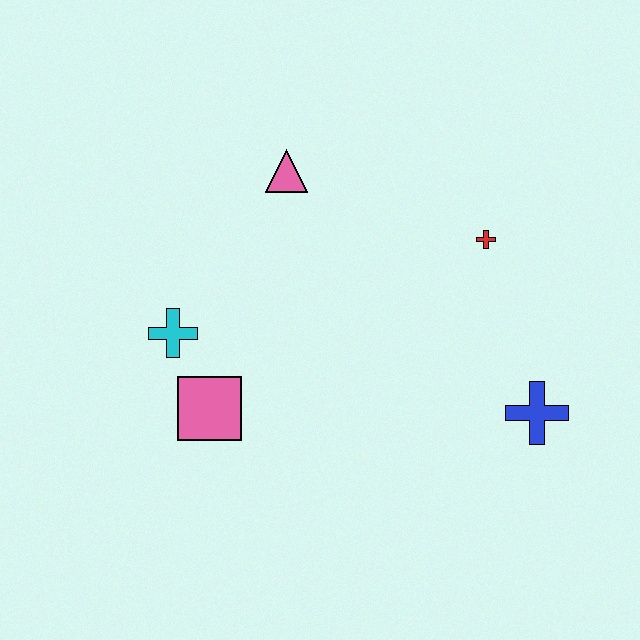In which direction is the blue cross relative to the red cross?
The blue cross is below the red cross.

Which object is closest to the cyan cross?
The pink square is closest to the cyan cross.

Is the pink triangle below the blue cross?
No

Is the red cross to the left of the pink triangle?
No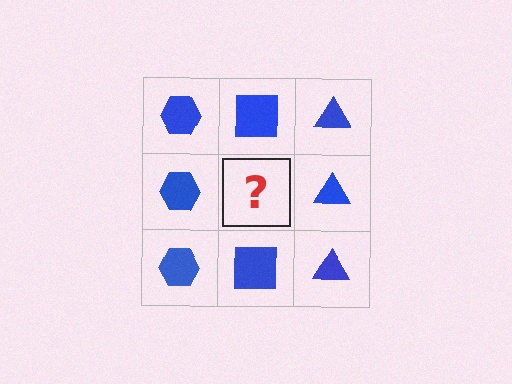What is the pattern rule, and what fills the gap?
The rule is that each column has a consistent shape. The gap should be filled with a blue square.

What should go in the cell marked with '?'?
The missing cell should contain a blue square.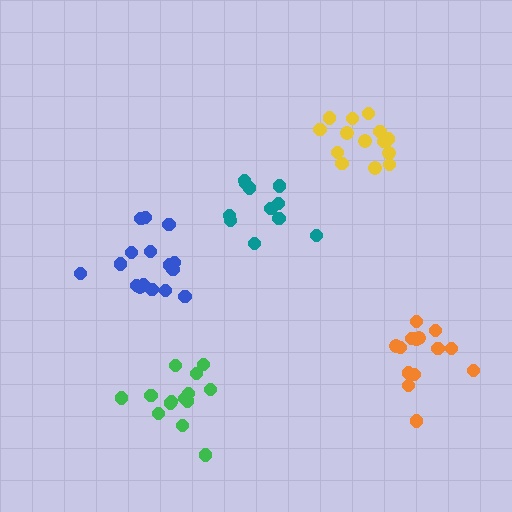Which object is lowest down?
The green cluster is bottommost.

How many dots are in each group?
Group 1: 14 dots, Group 2: 11 dots, Group 3: 14 dots, Group 4: 16 dots, Group 5: 14 dots (69 total).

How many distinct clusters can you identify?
There are 5 distinct clusters.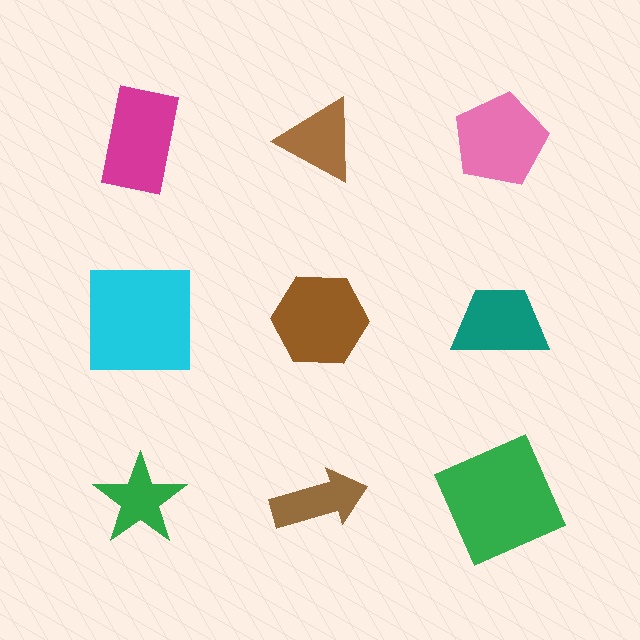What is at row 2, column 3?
A teal trapezoid.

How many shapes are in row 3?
3 shapes.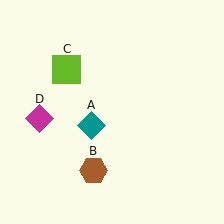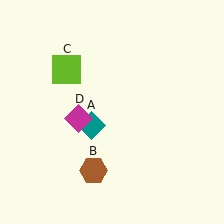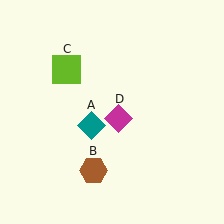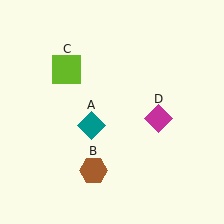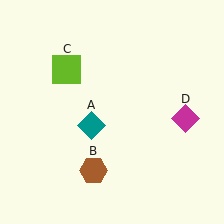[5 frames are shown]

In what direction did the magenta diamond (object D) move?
The magenta diamond (object D) moved right.